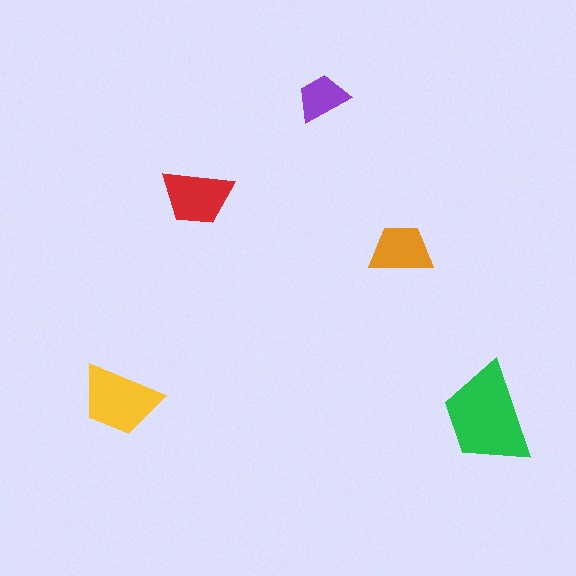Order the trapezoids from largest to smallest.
the green one, the yellow one, the red one, the orange one, the purple one.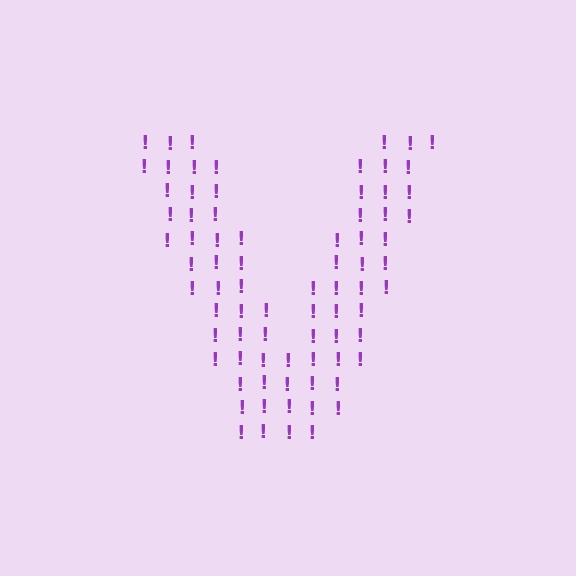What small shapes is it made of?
It is made of small exclamation marks.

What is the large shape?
The large shape is the letter V.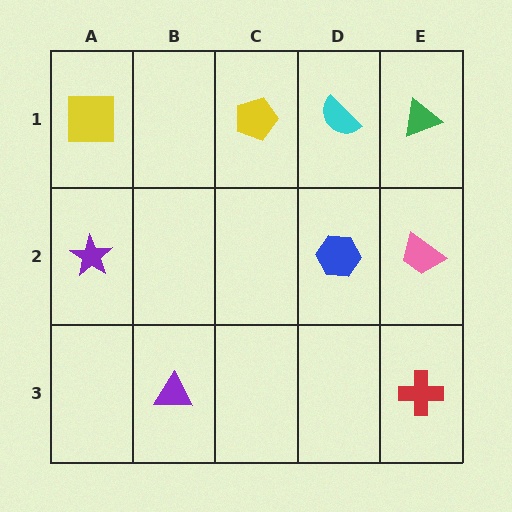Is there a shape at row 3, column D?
No, that cell is empty.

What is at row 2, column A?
A purple star.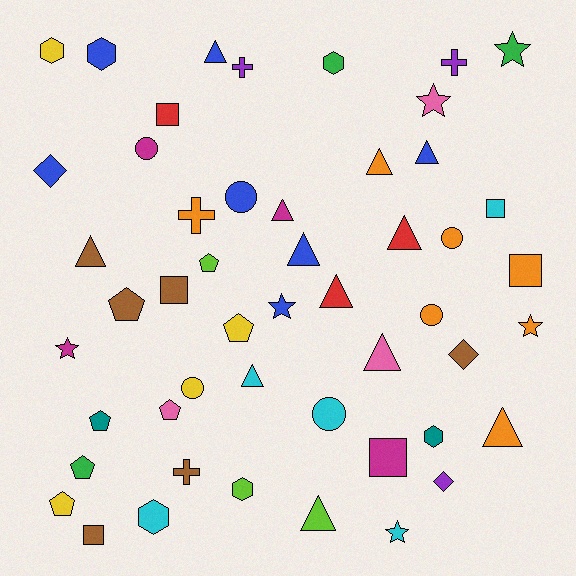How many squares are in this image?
There are 6 squares.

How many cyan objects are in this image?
There are 5 cyan objects.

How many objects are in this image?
There are 50 objects.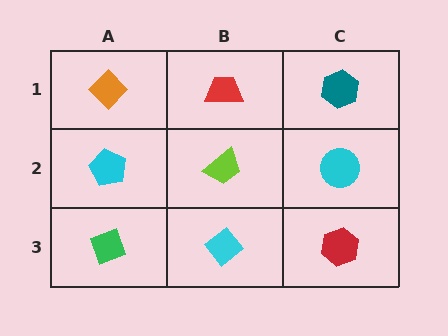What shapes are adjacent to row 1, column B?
A lime trapezoid (row 2, column B), an orange diamond (row 1, column A), a teal hexagon (row 1, column C).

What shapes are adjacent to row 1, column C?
A cyan circle (row 2, column C), a red trapezoid (row 1, column B).